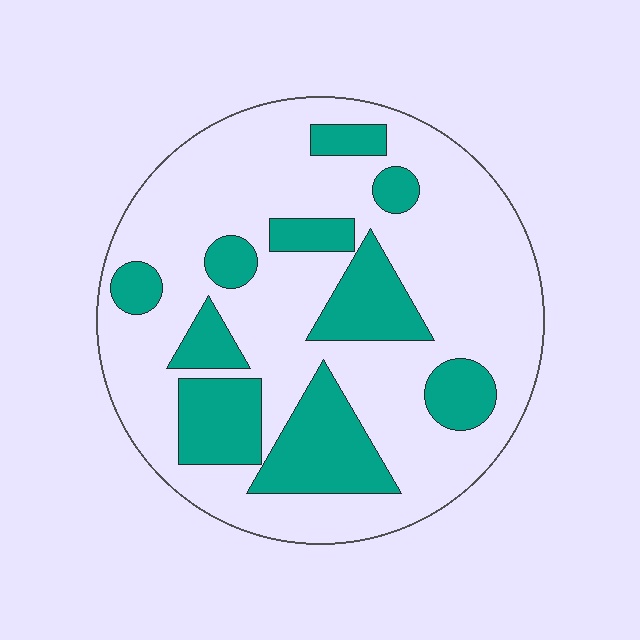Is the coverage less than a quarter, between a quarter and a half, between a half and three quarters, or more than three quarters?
Between a quarter and a half.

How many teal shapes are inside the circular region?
10.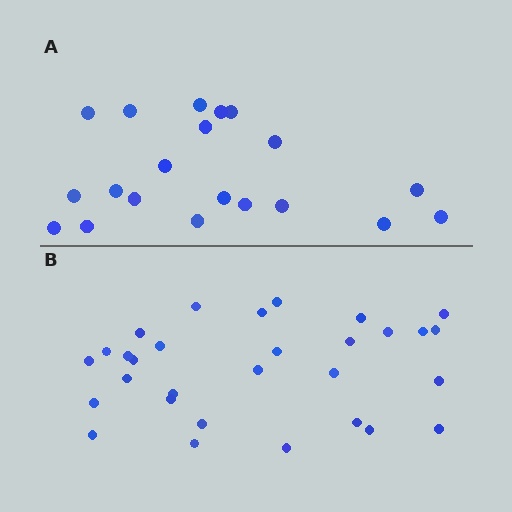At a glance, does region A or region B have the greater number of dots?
Region B (the bottom region) has more dots.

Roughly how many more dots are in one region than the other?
Region B has roughly 10 or so more dots than region A.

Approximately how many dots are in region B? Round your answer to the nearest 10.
About 30 dots.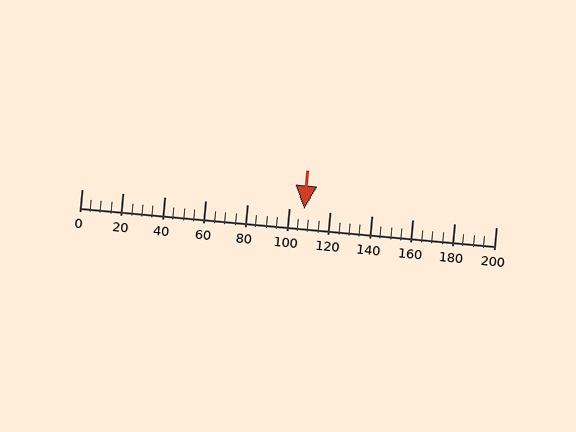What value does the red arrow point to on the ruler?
The red arrow points to approximately 108.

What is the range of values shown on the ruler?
The ruler shows values from 0 to 200.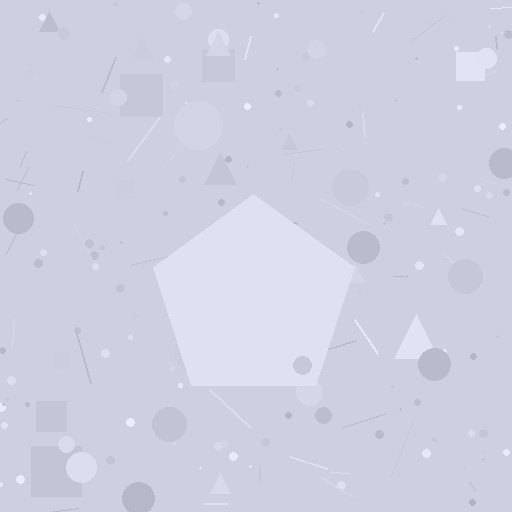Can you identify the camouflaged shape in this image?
The camouflaged shape is a pentagon.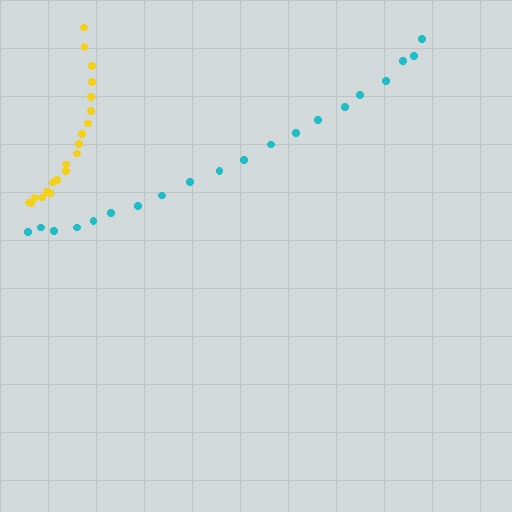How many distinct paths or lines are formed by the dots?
There are 2 distinct paths.